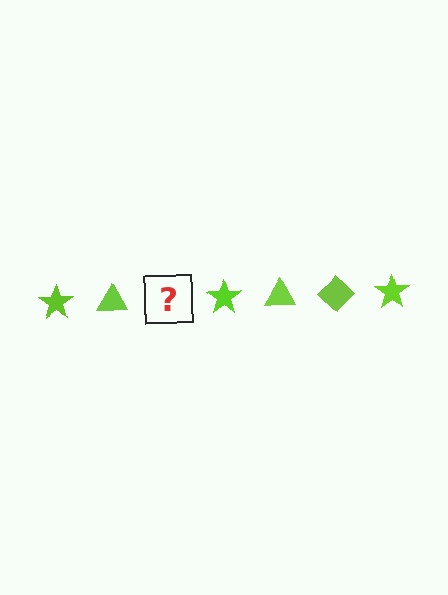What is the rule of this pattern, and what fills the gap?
The rule is that the pattern cycles through star, triangle, diamond shapes in lime. The gap should be filled with a lime diamond.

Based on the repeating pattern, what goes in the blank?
The blank should be a lime diamond.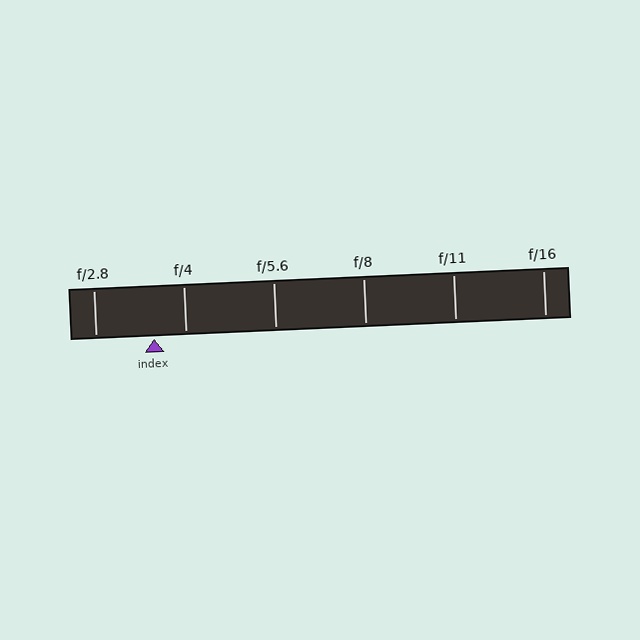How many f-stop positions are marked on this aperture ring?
There are 6 f-stop positions marked.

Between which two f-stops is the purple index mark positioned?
The index mark is between f/2.8 and f/4.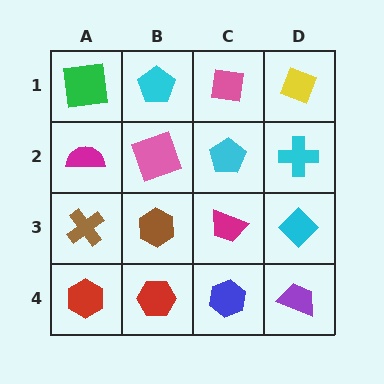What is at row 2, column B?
A pink square.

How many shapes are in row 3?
4 shapes.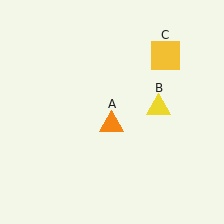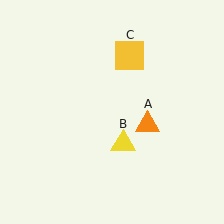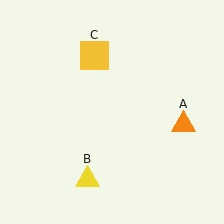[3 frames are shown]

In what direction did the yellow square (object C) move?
The yellow square (object C) moved left.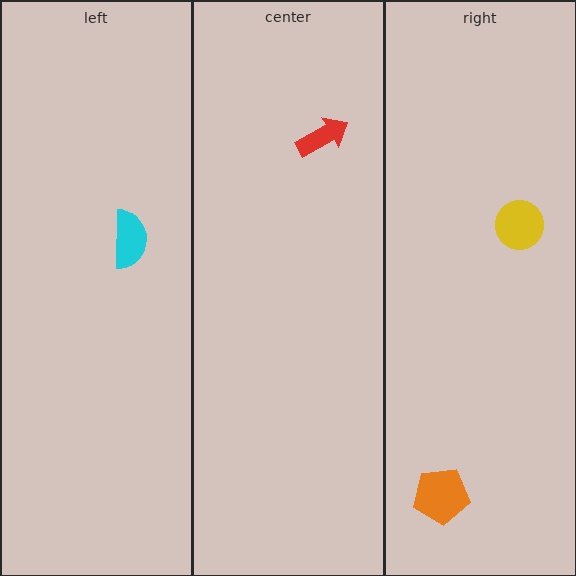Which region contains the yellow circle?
The right region.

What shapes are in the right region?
The orange pentagon, the yellow circle.